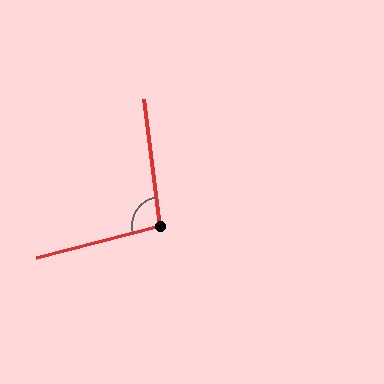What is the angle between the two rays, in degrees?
Approximately 97 degrees.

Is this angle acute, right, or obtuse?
It is obtuse.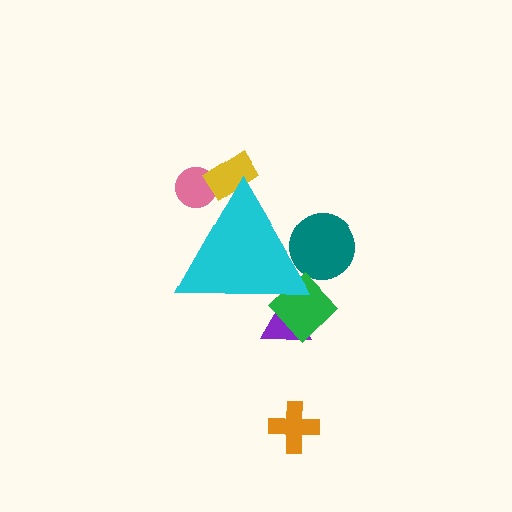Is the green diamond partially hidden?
Yes, the green diamond is partially hidden behind the cyan triangle.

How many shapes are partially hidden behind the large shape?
5 shapes are partially hidden.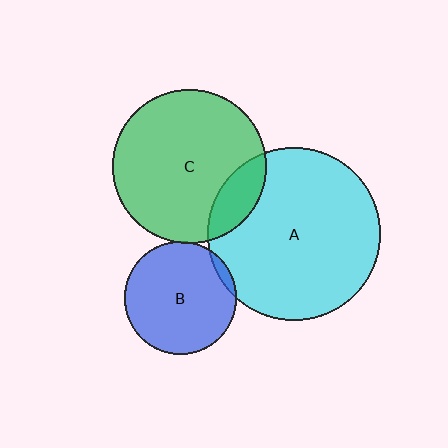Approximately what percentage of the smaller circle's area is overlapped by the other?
Approximately 15%.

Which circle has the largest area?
Circle A (cyan).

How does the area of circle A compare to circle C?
Approximately 1.3 times.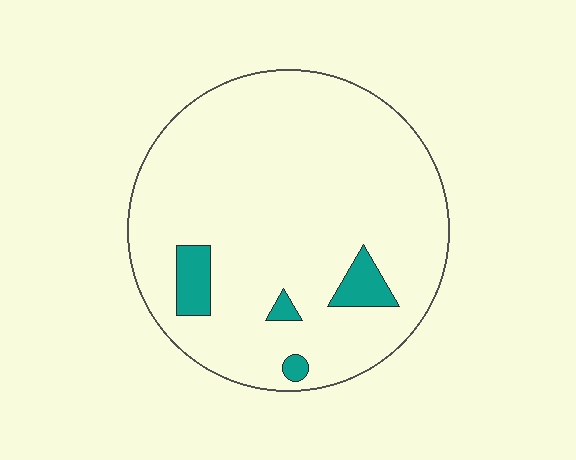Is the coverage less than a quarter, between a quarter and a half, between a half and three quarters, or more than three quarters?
Less than a quarter.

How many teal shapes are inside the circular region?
4.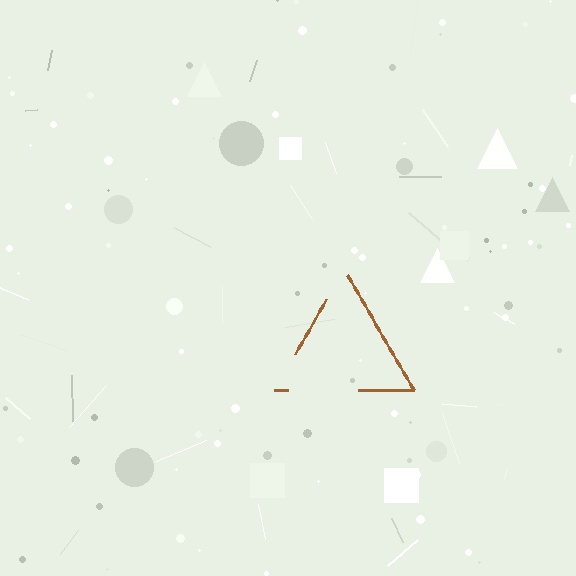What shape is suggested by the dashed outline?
The dashed outline suggests a triangle.